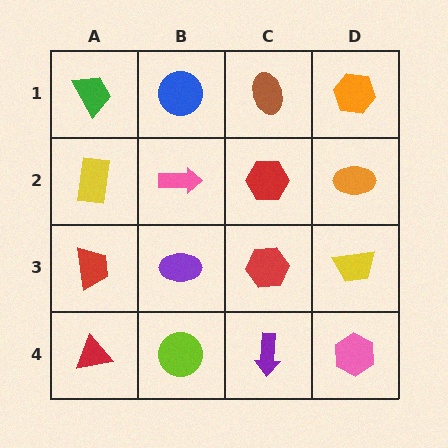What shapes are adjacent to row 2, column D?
An orange hexagon (row 1, column D), a yellow trapezoid (row 3, column D), a red hexagon (row 2, column C).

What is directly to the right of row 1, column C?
An orange hexagon.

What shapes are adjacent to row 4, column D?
A yellow trapezoid (row 3, column D), a purple arrow (row 4, column C).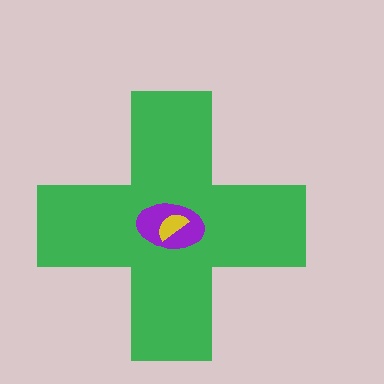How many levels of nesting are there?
3.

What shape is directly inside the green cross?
The purple ellipse.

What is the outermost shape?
The green cross.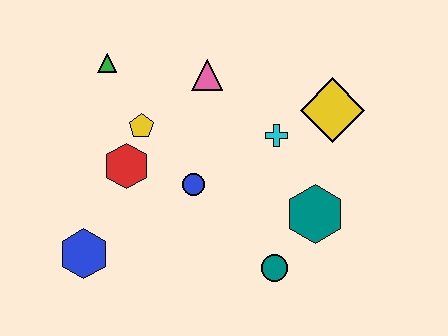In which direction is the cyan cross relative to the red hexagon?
The cyan cross is to the right of the red hexagon.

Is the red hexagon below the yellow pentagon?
Yes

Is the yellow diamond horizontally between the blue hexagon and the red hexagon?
No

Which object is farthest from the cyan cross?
The blue hexagon is farthest from the cyan cross.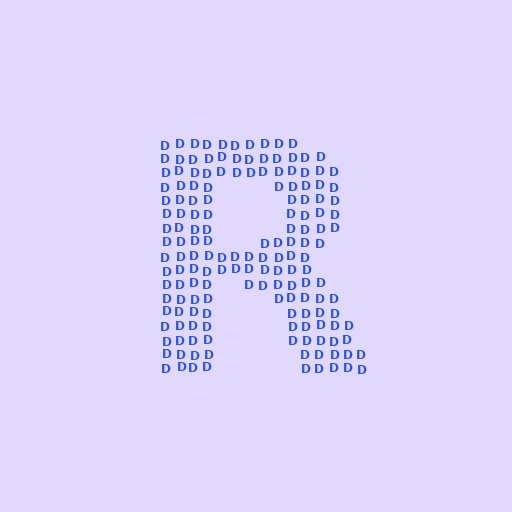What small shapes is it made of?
It is made of small letter D's.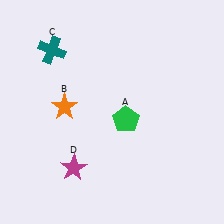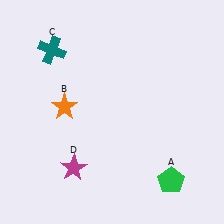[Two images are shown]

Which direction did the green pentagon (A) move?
The green pentagon (A) moved down.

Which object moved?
The green pentagon (A) moved down.